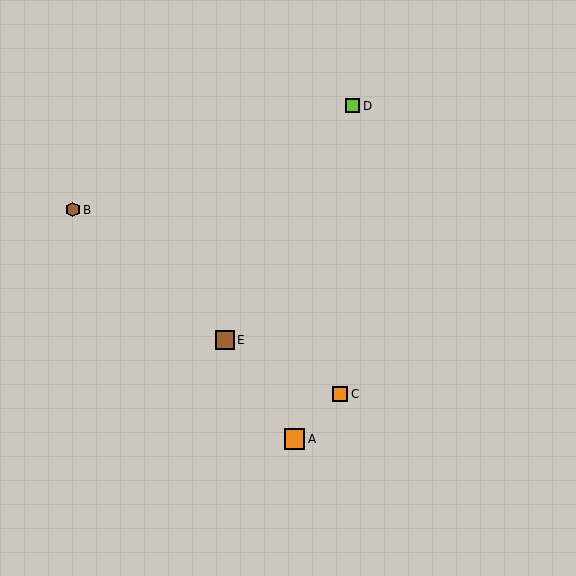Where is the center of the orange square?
The center of the orange square is at (340, 394).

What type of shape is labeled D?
Shape D is a lime square.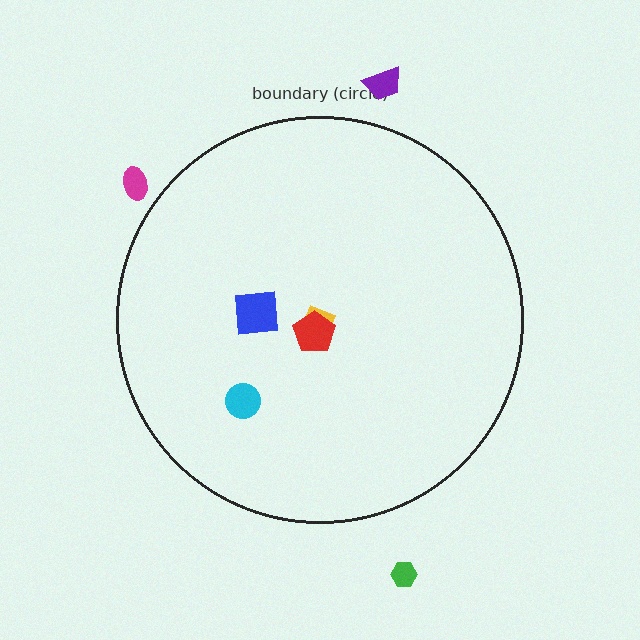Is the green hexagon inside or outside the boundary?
Outside.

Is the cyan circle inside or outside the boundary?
Inside.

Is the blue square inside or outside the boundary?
Inside.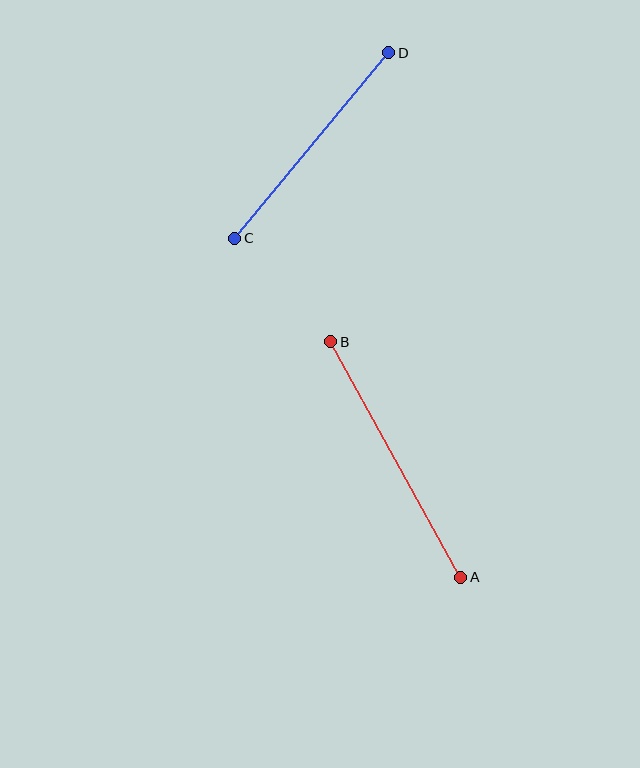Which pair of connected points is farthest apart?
Points A and B are farthest apart.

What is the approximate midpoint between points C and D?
The midpoint is at approximately (312, 145) pixels.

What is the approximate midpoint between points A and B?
The midpoint is at approximately (396, 460) pixels.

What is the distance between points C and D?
The distance is approximately 241 pixels.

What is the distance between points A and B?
The distance is approximately 269 pixels.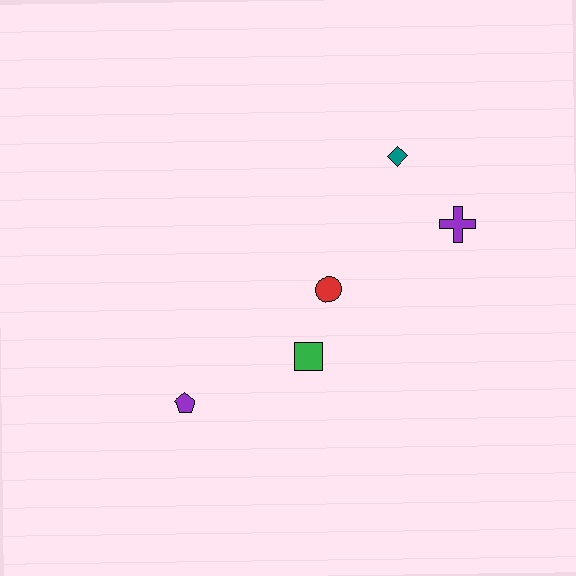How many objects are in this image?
There are 5 objects.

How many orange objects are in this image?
There are no orange objects.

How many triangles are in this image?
There are no triangles.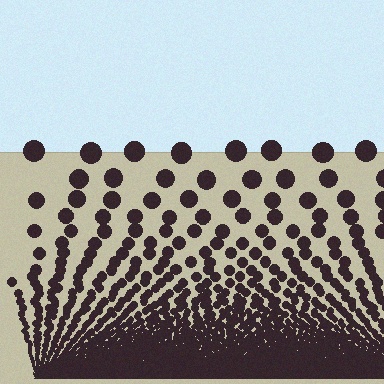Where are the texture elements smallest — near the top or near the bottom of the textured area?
Near the bottom.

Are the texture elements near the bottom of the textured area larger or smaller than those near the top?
Smaller. The gradient is inverted — elements near the bottom are smaller and denser.